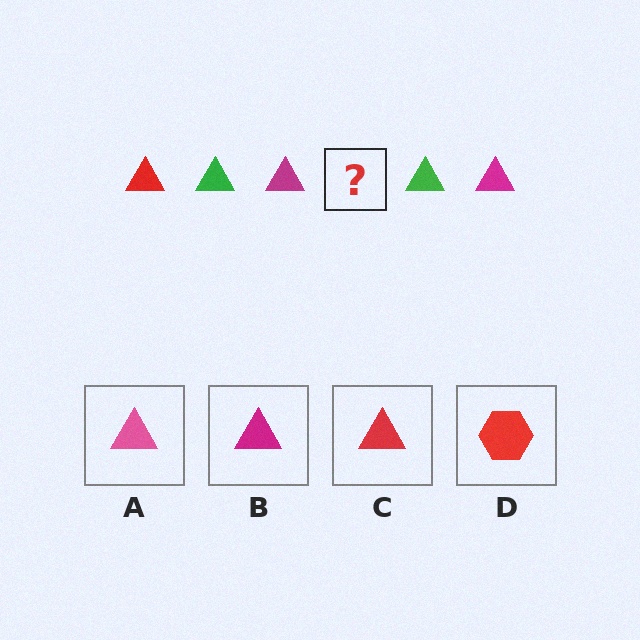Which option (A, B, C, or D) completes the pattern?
C.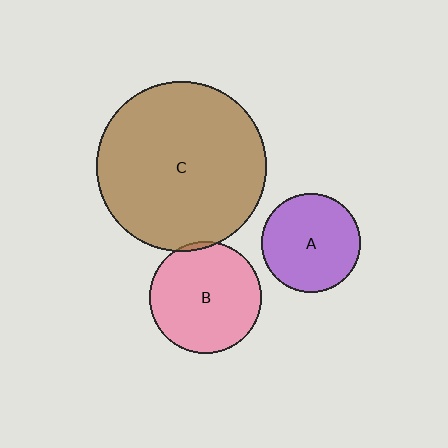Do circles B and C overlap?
Yes.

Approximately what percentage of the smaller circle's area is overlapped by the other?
Approximately 5%.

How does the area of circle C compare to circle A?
Approximately 3.0 times.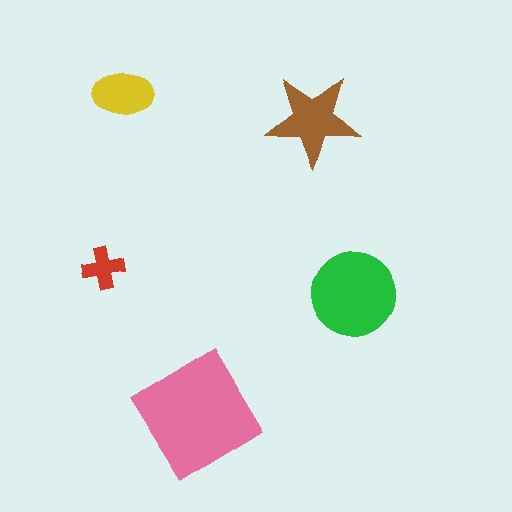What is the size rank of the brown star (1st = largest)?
3rd.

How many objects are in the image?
There are 5 objects in the image.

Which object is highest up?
The yellow ellipse is topmost.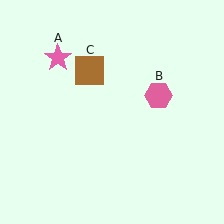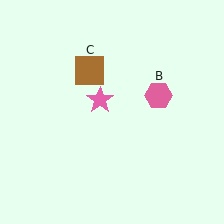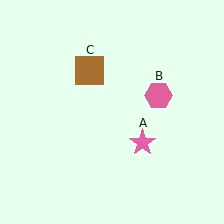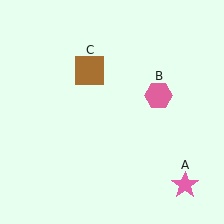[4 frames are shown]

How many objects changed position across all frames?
1 object changed position: pink star (object A).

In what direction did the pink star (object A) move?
The pink star (object A) moved down and to the right.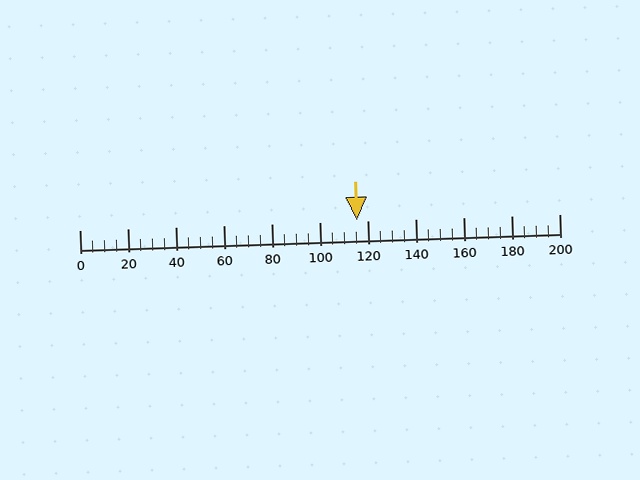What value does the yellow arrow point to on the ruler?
The yellow arrow points to approximately 116.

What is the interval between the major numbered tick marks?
The major tick marks are spaced 20 units apart.